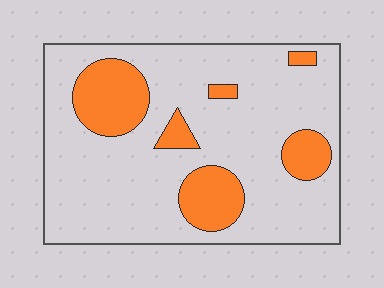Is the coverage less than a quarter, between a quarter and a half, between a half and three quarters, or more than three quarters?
Less than a quarter.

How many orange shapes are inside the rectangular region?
6.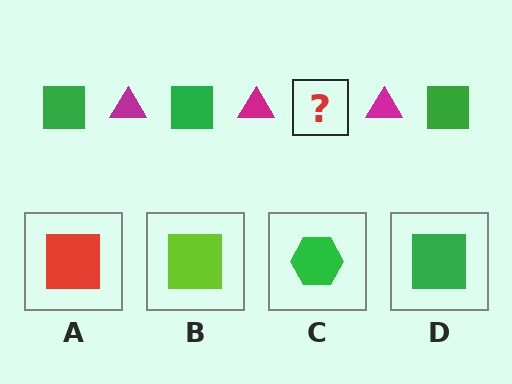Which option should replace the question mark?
Option D.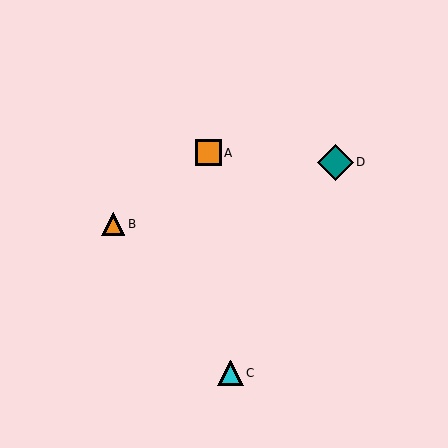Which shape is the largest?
The teal diamond (labeled D) is the largest.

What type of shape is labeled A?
Shape A is an orange square.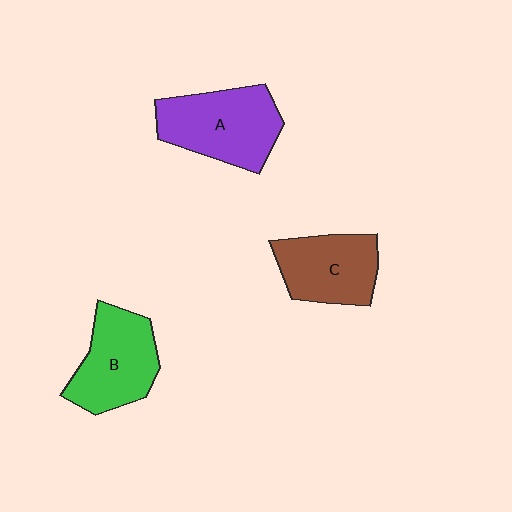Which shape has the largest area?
Shape A (purple).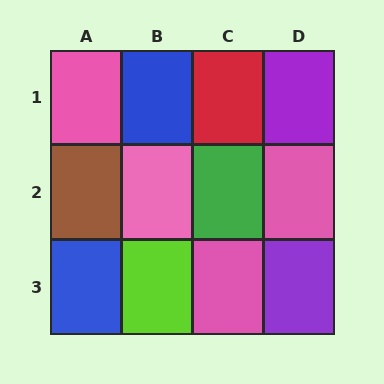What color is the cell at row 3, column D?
Purple.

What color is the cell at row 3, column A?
Blue.